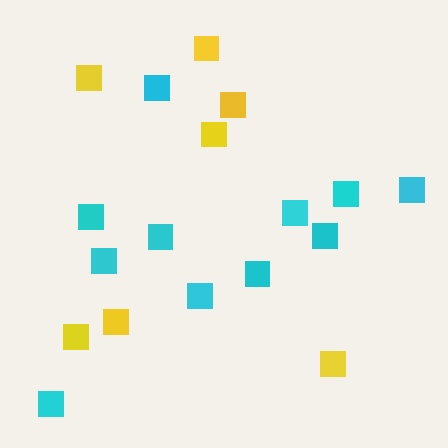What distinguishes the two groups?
There are 2 groups: one group of cyan squares (11) and one group of yellow squares (7).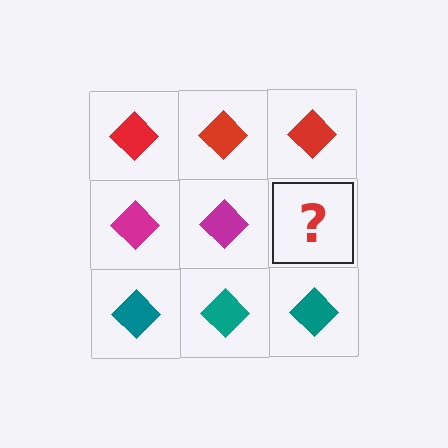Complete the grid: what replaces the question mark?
The question mark should be replaced with a magenta diamond.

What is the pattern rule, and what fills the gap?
The rule is that each row has a consistent color. The gap should be filled with a magenta diamond.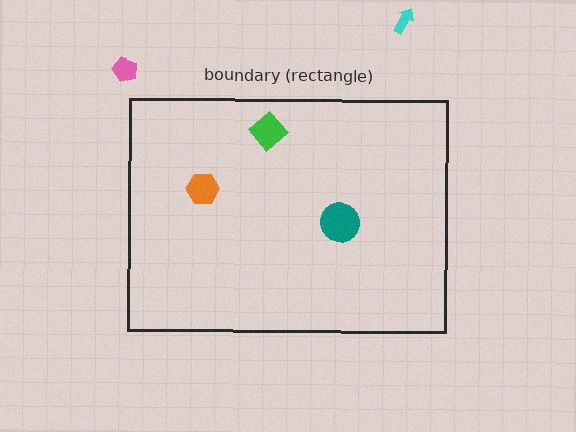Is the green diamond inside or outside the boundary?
Inside.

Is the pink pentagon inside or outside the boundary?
Outside.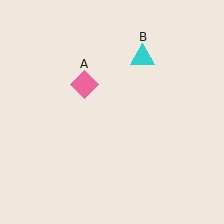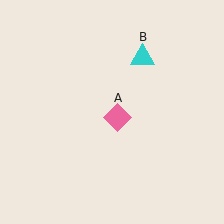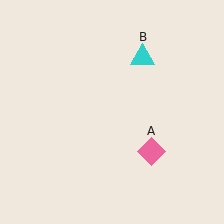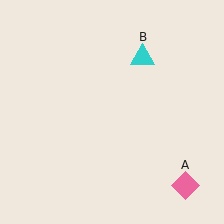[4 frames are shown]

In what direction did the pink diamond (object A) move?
The pink diamond (object A) moved down and to the right.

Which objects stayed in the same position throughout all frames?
Cyan triangle (object B) remained stationary.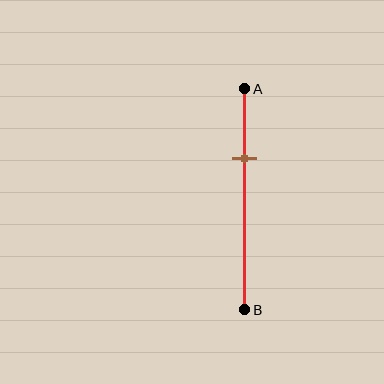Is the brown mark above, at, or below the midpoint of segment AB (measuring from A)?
The brown mark is above the midpoint of segment AB.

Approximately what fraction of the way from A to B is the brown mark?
The brown mark is approximately 30% of the way from A to B.